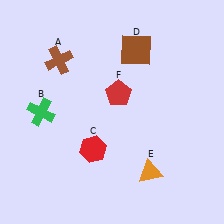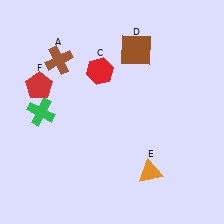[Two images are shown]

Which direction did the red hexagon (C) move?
The red hexagon (C) moved up.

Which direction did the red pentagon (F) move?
The red pentagon (F) moved left.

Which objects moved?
The objects that moved are: the red hexagon (C), the red pentagon (F).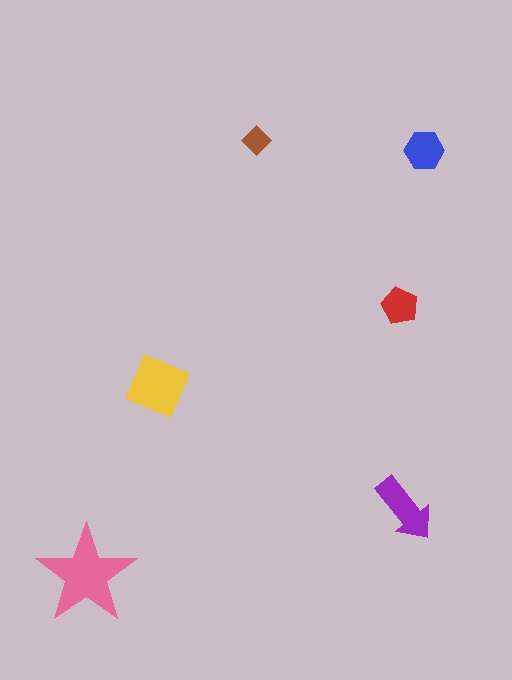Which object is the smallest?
The brown diamond.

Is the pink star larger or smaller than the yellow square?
Larger.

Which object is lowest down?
The pink star is bottommost.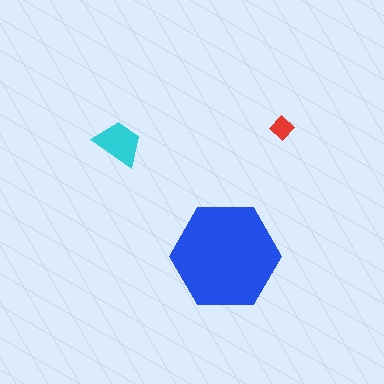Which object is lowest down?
The blue hexagon is bottommost.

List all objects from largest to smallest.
The blue hexagon, the cyan trapezoid, the red diamond.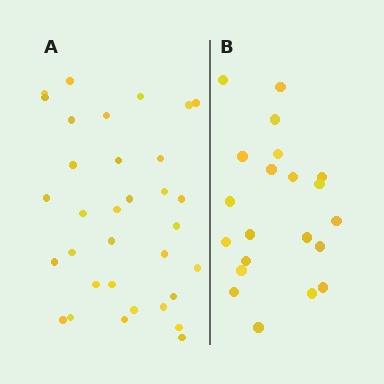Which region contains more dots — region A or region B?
Region A (the left region) has more dots.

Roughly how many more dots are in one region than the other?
Region A has roughly 12 or so more dots than region B.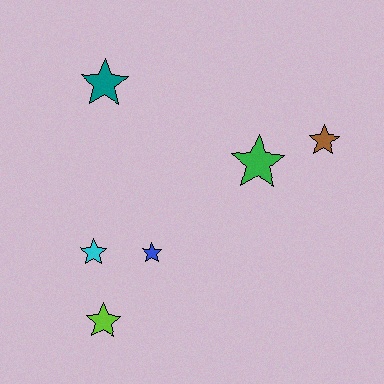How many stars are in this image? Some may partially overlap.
There are 6 stars.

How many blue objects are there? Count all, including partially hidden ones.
There is 1 blue object.